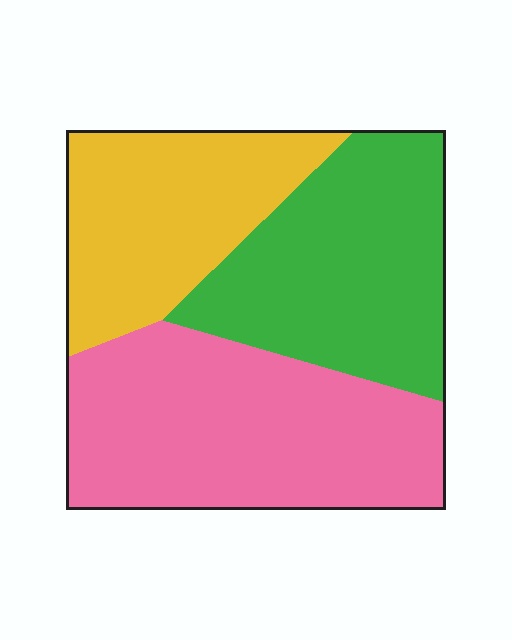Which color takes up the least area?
Yellow, at roughly 25%.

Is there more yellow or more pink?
Pink.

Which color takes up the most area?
Pink, at roughly 40%.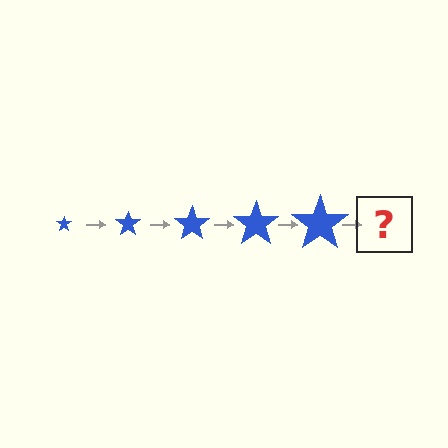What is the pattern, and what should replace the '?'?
The pattern is that the star gets progressively larger each step. The '?' should be a blue star, larger than the previous one.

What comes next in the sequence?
The next element should be a blue star, larger than the previous one.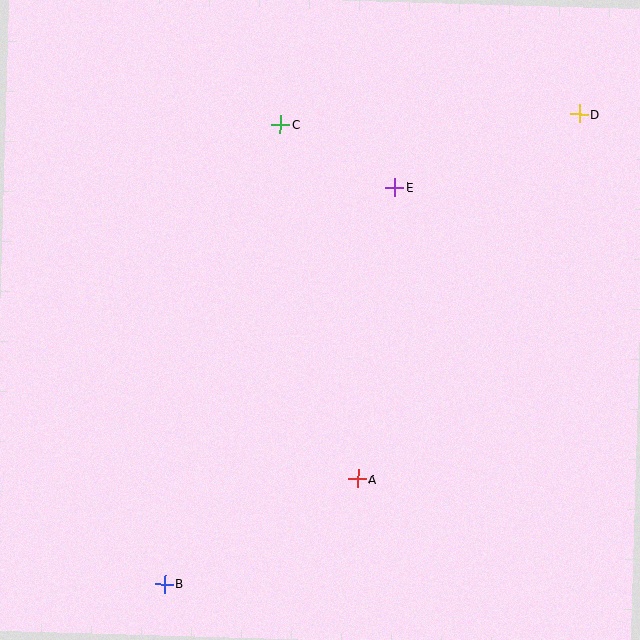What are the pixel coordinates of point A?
Point A is at (357, 479).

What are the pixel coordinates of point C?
Point C is at (280, 125).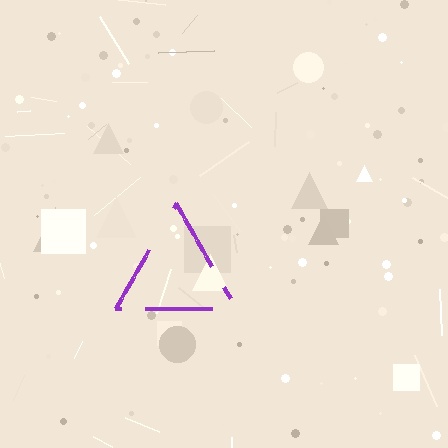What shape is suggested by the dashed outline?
The dashed outline suggests a triangle.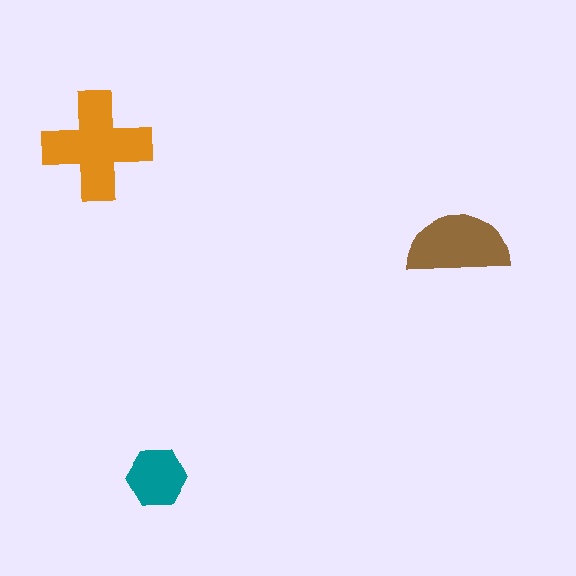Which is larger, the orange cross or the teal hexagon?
The orange cross.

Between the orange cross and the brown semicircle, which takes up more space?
The orange cross.